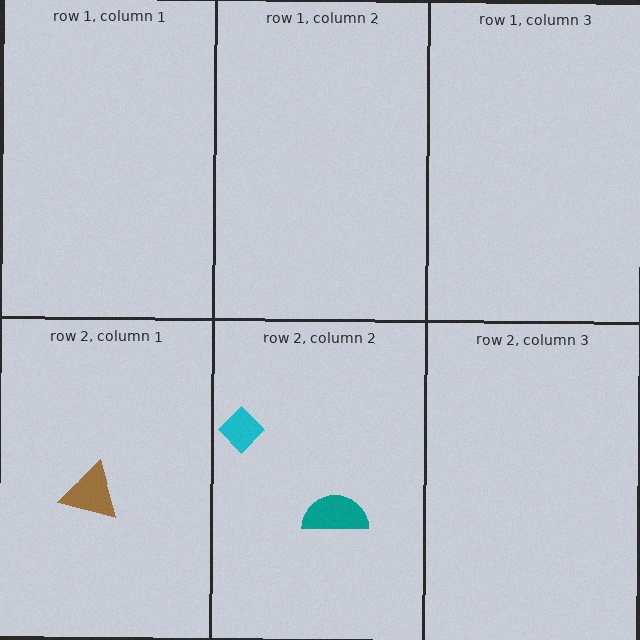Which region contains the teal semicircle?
The row 2, column 2 region.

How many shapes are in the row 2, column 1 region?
1.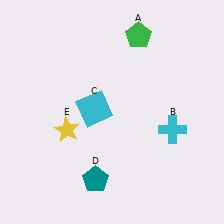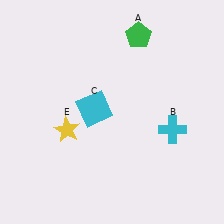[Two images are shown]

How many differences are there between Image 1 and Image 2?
There is 1 difference between the two images.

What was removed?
The teal pentagon (D) was removed in Image 2.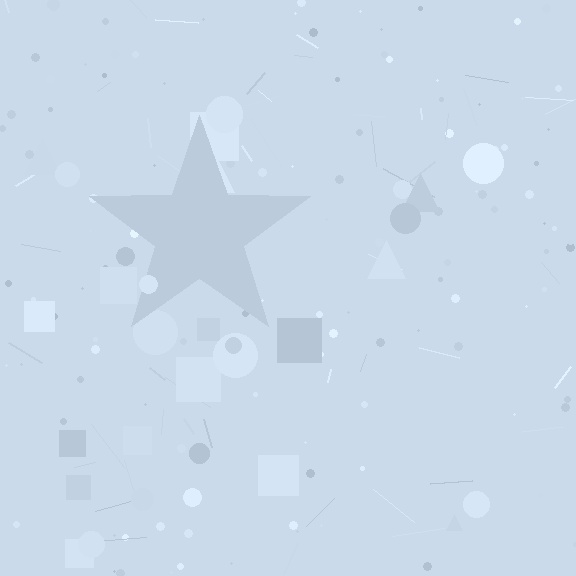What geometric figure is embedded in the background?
A star is embedded in the background.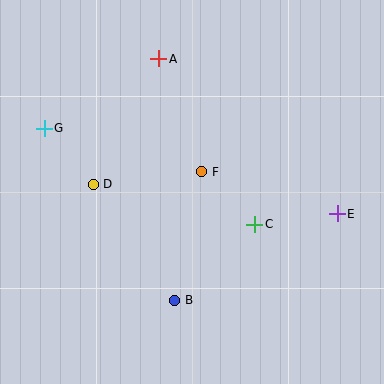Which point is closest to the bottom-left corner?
Point B is closest to the bottom-left corner.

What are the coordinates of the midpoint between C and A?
The midpoint between C and A is at (207, 142).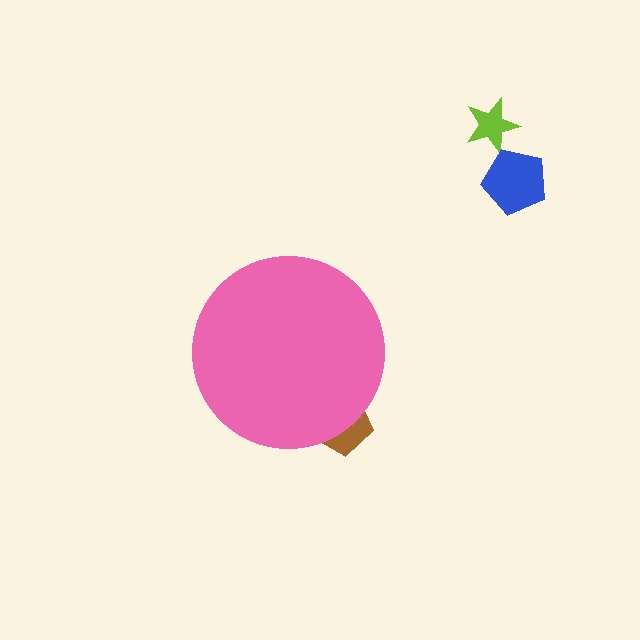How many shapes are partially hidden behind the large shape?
1 shape is partially hidden.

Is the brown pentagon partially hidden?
Yes, the brown pentagon is partially hidden behind the pink circle.